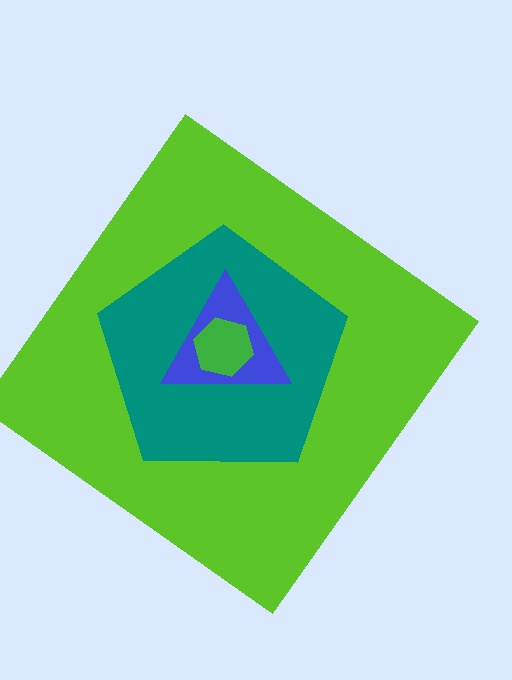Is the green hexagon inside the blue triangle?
Yes.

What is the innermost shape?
The green hexagon.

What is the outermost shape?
The lime diamond.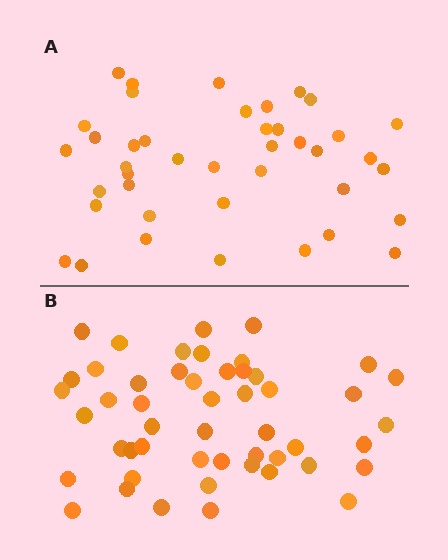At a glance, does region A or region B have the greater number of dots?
Region B (the bottom region) has more dots.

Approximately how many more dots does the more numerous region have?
Region B has roughly 8 or so more dots than region A.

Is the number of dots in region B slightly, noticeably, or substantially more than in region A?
Region B has only slightly more — the two regions are fairly close. The ratio is roughly 1.2 to 1.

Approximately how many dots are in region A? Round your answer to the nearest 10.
About 40 dots. (The exact count is 41, which rounds to 40.)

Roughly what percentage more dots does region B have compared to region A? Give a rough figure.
About 20% more.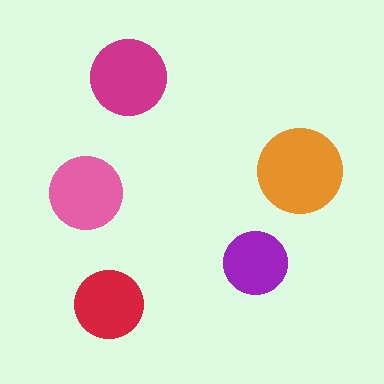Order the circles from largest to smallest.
the orange one, the magenta one, the pink one, the red one, the purple one.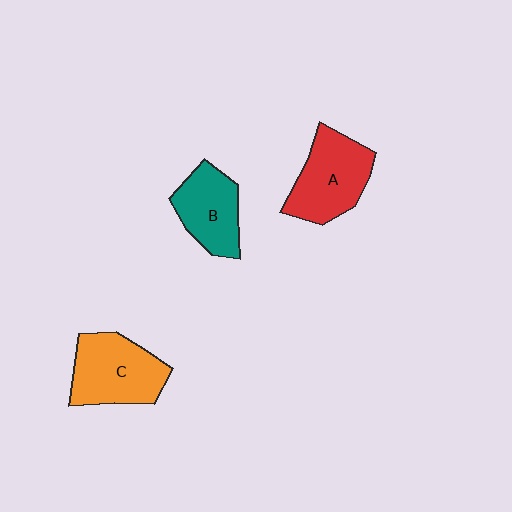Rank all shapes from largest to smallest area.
From largest to smallest: C (orange), A (red), B (teal).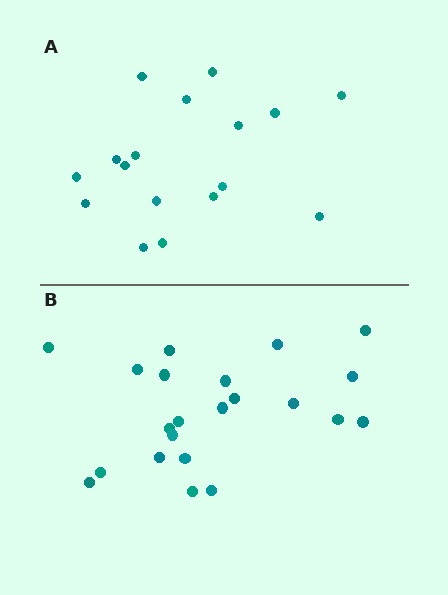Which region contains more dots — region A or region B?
Region B (the bottom region) has more dots.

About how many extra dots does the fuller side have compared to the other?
Region B has about 5 more dots than region A.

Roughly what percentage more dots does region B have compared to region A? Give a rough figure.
About 30% more.